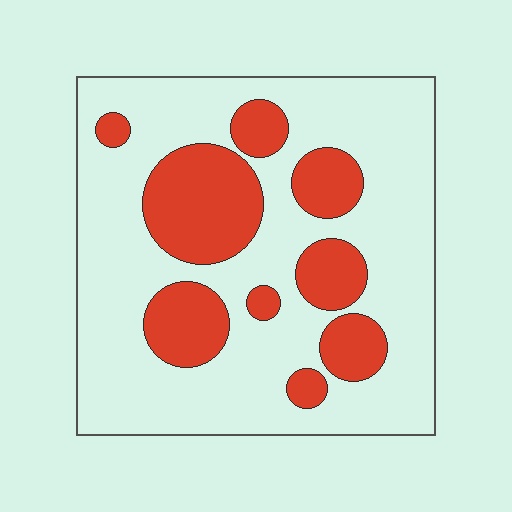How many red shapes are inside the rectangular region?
9.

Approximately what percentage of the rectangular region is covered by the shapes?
Approximately 30%.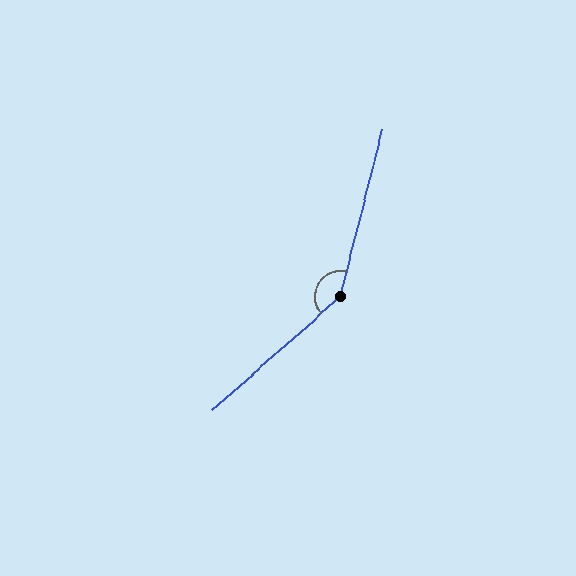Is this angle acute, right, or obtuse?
It is obtuse.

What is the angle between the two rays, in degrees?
Approximately 146 degrees.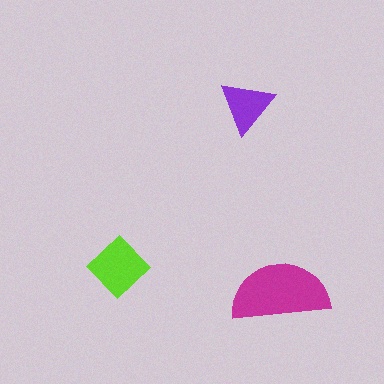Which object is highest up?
The purple triangle is topmost.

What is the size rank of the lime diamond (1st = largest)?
2nd.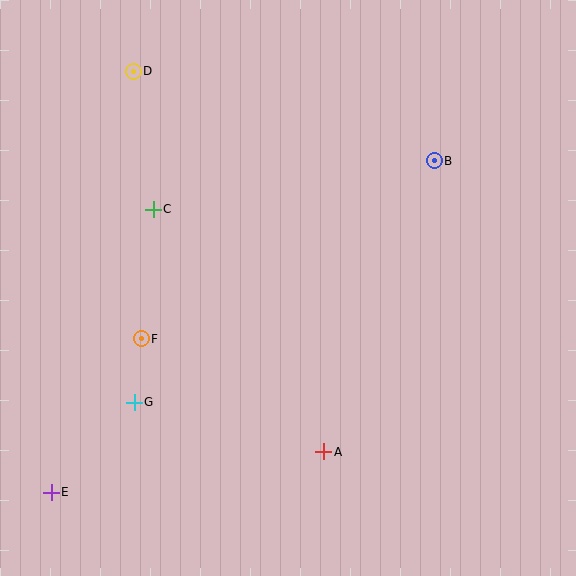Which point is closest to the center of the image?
Point F at (141, 339) is closest to the center.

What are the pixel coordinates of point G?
Point G is at (134, 402).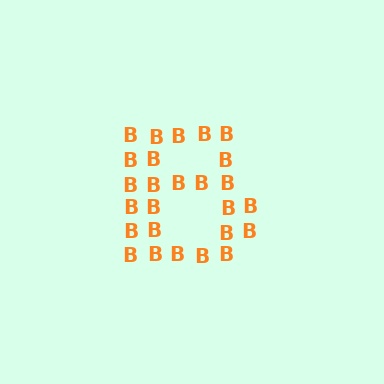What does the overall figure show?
The overall figure shows the letter B.